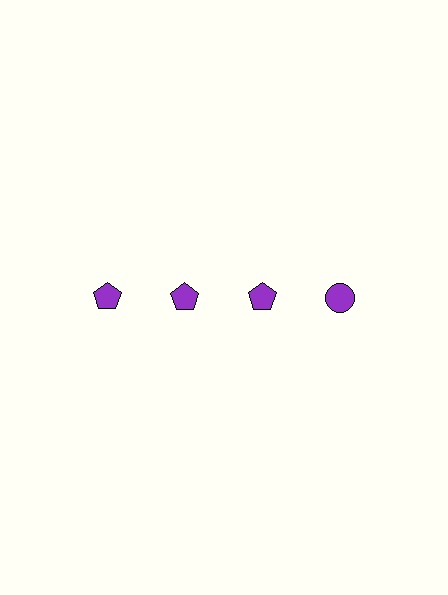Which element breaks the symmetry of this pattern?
The purple circle in the top row, second from right column breaks the symmetry. All other shapes are purple pentagons.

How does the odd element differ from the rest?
It has a different shape: circle instead of pentagon.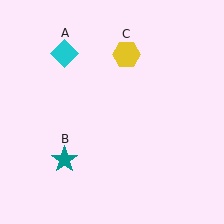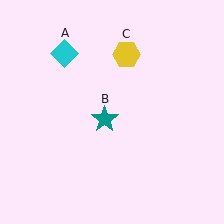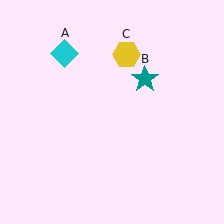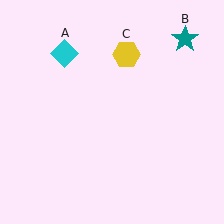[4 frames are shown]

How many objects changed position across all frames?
1 object changed position: teal star (object B).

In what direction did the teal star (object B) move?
The teal star (object B) moved up and to the right.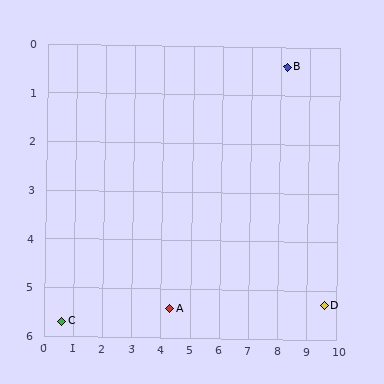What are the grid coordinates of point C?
Point C is at approximately (0.6, 5.7).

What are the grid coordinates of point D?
Point D is at approximately (9.6, 5.3).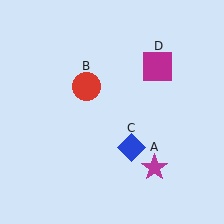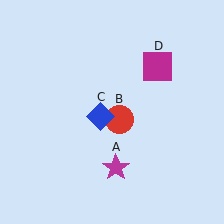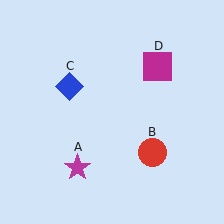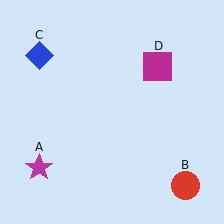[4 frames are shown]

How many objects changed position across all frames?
3 objects changed position: magenta star (object A), red circle (object B), blue diamond (object C).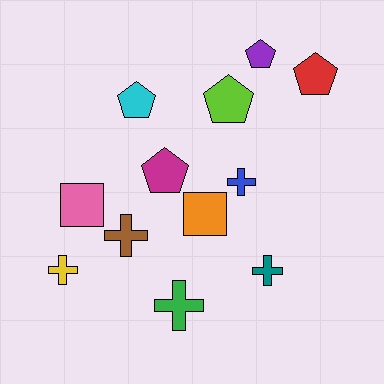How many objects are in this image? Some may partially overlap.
There are 12 objects.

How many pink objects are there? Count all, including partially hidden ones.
There is 1 pink object.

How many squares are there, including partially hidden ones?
There are 2 squares.